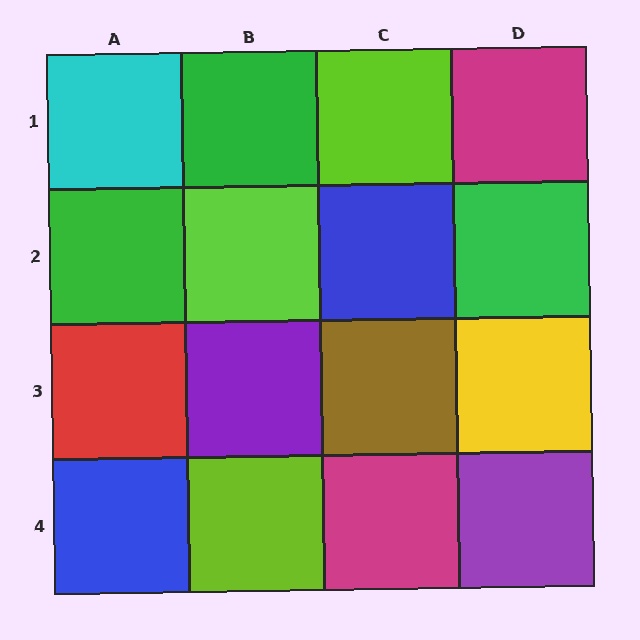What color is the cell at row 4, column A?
Blue.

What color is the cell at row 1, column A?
Cyan.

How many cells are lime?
3 cells are lime.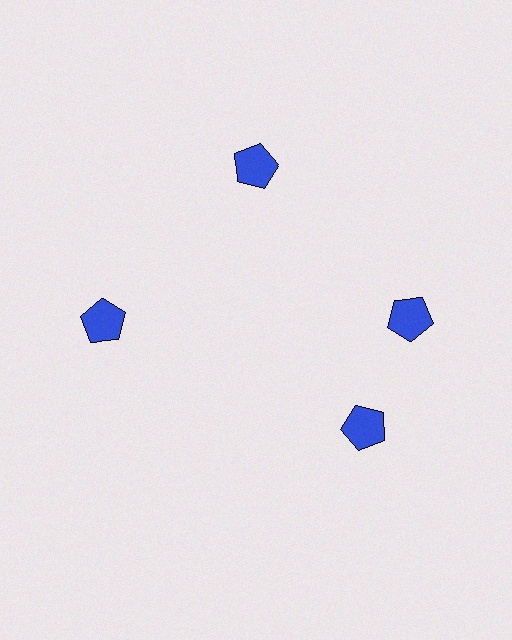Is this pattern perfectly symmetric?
No. The 4 blue pentagons are arranged in a ring, but one element near the 6 o'clock position is rotated out of alignment along the ring, breaking the 4-fold rotational symmetry.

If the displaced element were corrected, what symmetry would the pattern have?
It would have 4-fold rotational symmetry — the pattern would map onto itself every 90 degrees.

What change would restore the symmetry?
The symmetry would be restored by rotating it back into even spacing with its neighbors so that all 4 pentagons sit at equal angles and equal distance from the center.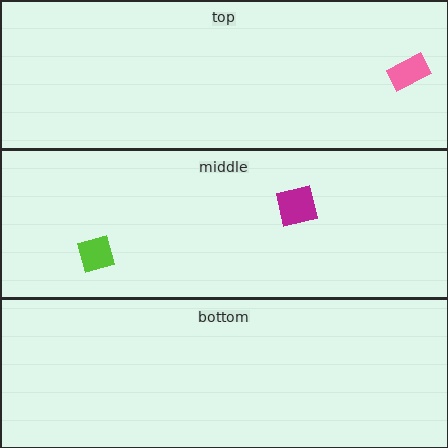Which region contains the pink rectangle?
The top region.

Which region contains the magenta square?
The middle region.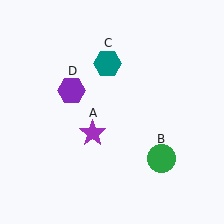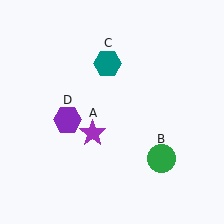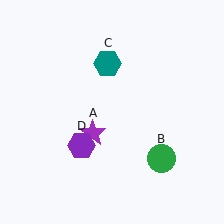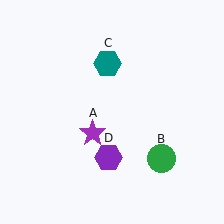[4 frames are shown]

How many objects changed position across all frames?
1 object changed position: purple hexagon (object D).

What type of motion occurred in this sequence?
The purple hexagon (object D) rotated counterclockwise around the center of the scene.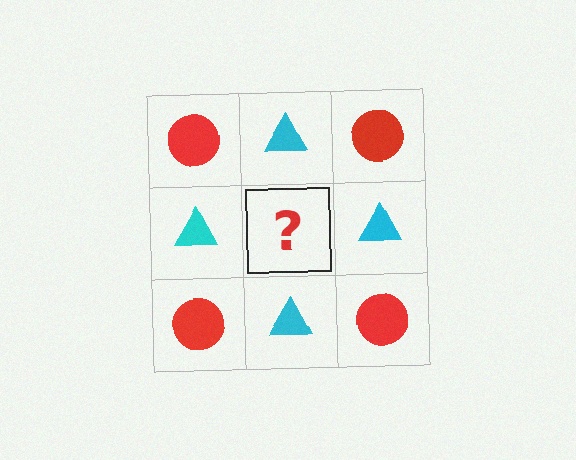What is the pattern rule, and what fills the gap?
The rule is that it alternates red circle and cyan triangle in a checkerboard pattern. The gap should be filled with a red circle.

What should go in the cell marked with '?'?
The missing cell should contain a red circle.